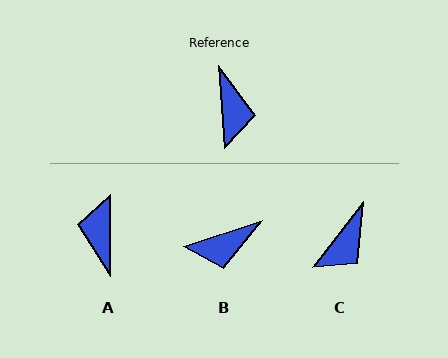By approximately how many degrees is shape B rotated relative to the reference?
Approximately 76 degrees clockwise.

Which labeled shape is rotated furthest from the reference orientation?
A, about 175 degrees away.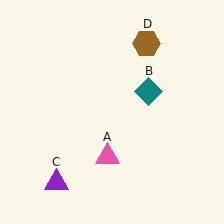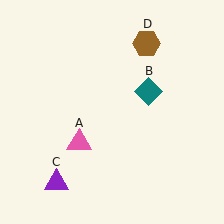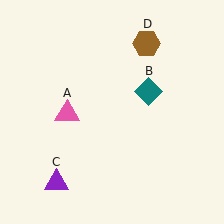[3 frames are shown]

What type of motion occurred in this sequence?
The pink triangle (object A) rotated clockwise around the center of the scene.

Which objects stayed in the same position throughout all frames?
Teal diamond (object B) and purple triangle (object C) and brown hexagon (object D) remained stationary.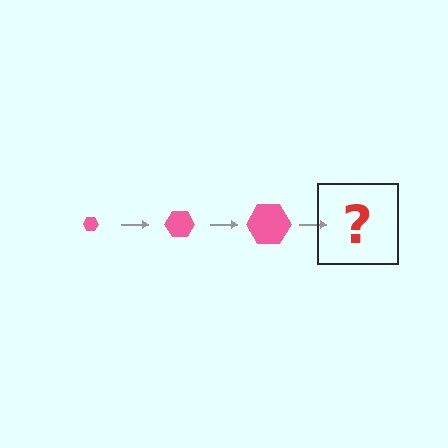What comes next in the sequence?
The next element should be a pink hexagon, larger than the previous one.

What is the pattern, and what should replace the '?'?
The pattern is that the hexagon gets progressively larger each step. The '?' should be a pink hexagon, larger than the previous one.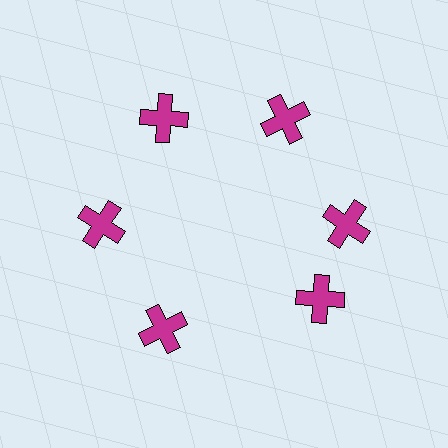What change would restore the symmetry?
The symmetry would be restored by rotating it back into even spacing with its neighbors so that all 6 crosses sit at equal angles and equal distance from the center.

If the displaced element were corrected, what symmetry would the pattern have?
It would have 6-fold rotational symmetry — the pattern would map onto itself every 60 degrees.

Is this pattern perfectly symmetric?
No. The 6 magenta crosses are arranged in a ring, but one element near the 5 o'clock position is rotated out of alignment along the ring, breaking the 6-fold rotational symmetry.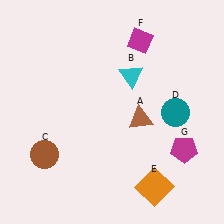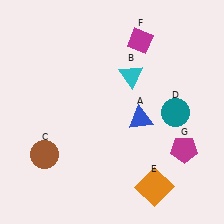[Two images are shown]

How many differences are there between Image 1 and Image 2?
There is 1 difference between the two images.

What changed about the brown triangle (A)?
In Image 1, A is brown. In Image 2, it changed to blue.